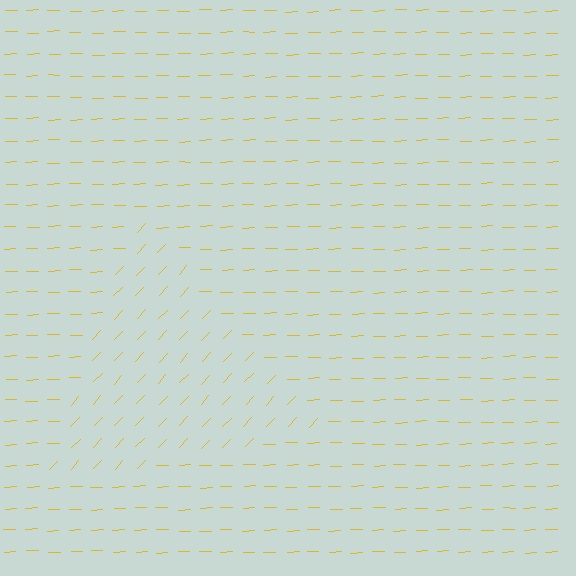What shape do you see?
I see a triangle.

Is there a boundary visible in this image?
Yes, there is a texture boundary formed by a change in line orientation.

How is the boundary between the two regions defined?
The boundary is defined purely by a change in line orientation (approximately 45 degrees difference). All lines are the same color and thickness.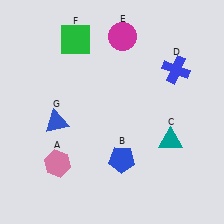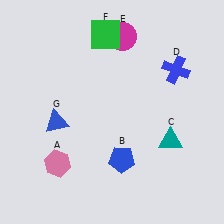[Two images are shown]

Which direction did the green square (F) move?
The green square (F) moved right.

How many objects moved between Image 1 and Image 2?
1 object moved between the two images.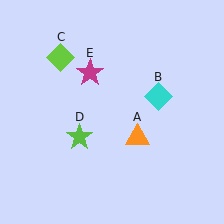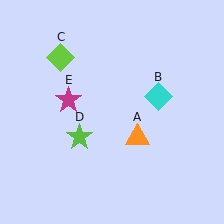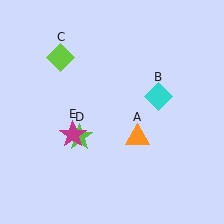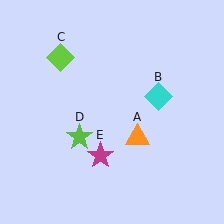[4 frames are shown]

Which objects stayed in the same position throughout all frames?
Orange triangle (object A) and cyan diamond (object B) and lime diamond (object C) and lime star (object D) remained stationary.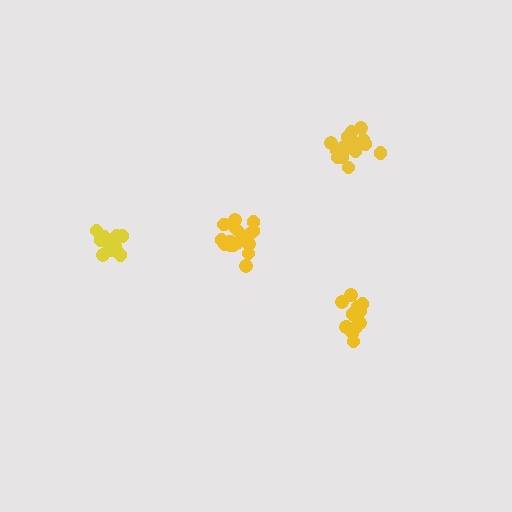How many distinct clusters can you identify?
There are 4 distinct clusters.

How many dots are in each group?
Group 1: 12 dots, Group 2: 17 dots, Group 3: 16 dots, Group 4: 13 dots (58 total).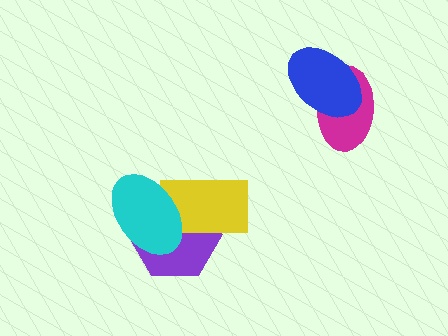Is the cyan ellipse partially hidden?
No, no other shape covers it.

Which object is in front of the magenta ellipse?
The blue ellipse is in front of the magenta ellipse.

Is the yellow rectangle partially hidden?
Yes, it is partially covered by another shape.